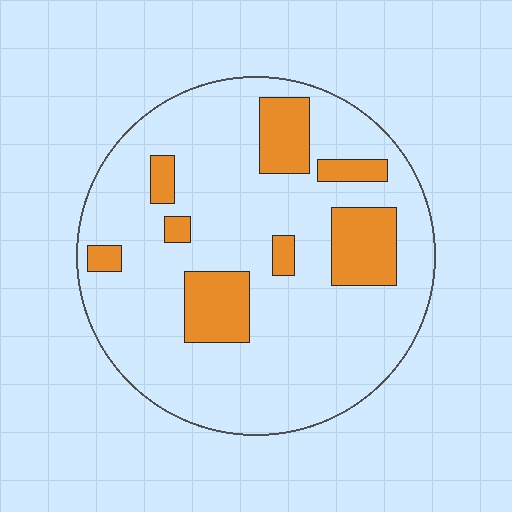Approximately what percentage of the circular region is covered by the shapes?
Approximately 20%.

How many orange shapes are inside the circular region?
8.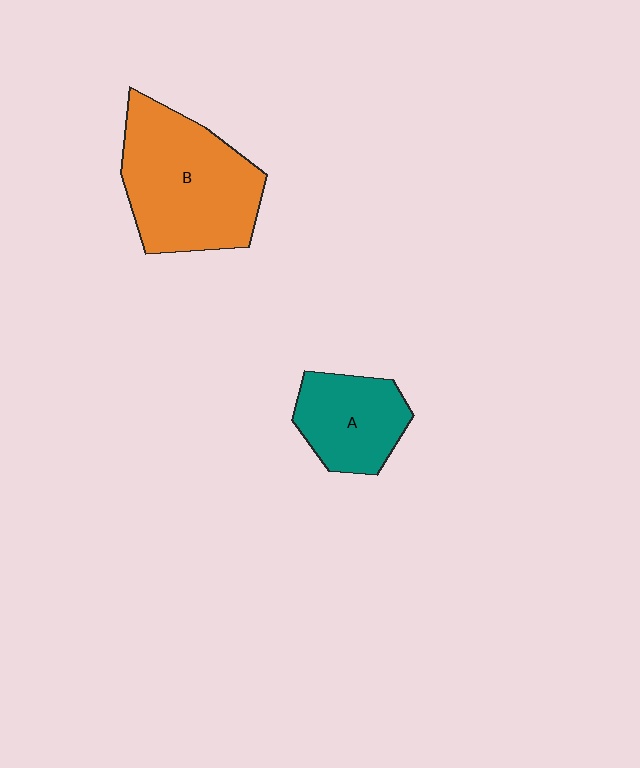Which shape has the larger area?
Shape B (orange).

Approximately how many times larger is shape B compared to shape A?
Approximately 1.8 times.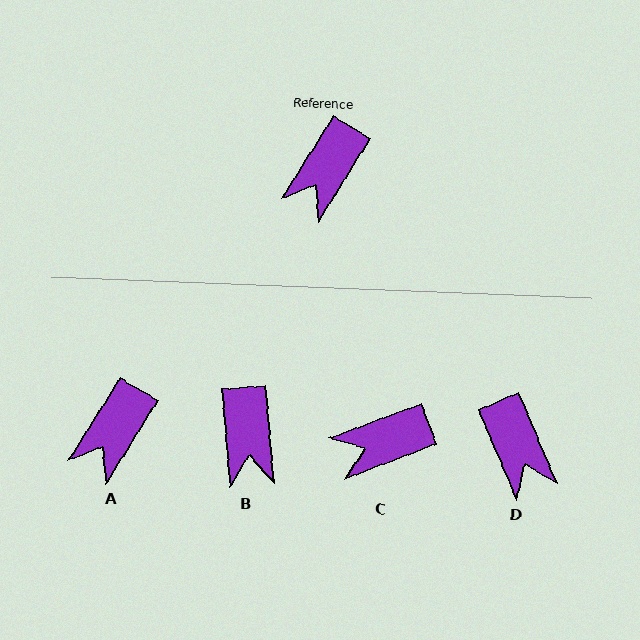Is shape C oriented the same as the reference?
No, it is off by about 37 degrees.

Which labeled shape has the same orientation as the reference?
A.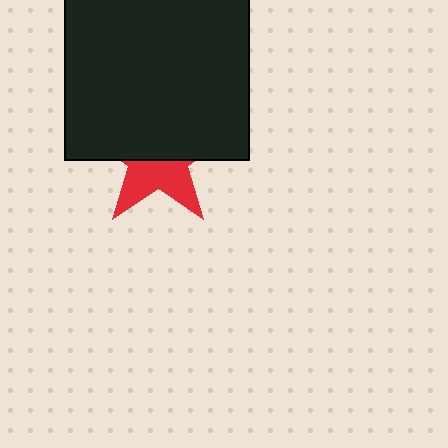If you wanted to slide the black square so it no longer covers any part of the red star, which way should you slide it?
Slide it up — that is the most direct way to separate the two shapes.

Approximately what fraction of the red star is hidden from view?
Roughly 58% of the red star is hidden behind the black square.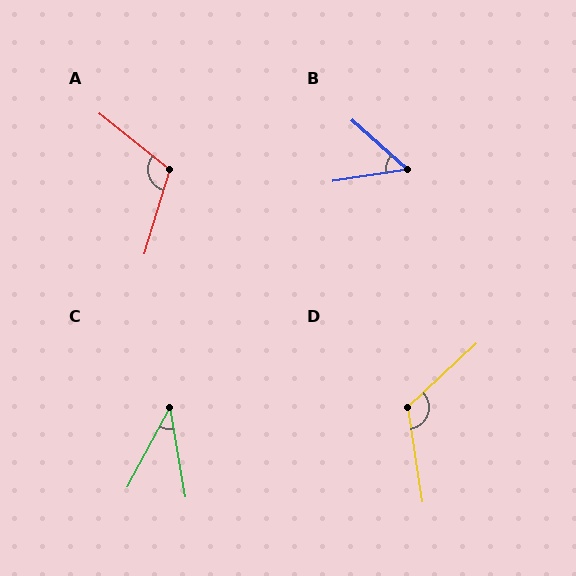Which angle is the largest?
D, at approximately 124 degrees.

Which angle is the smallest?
C, at approximately 38 degrees.